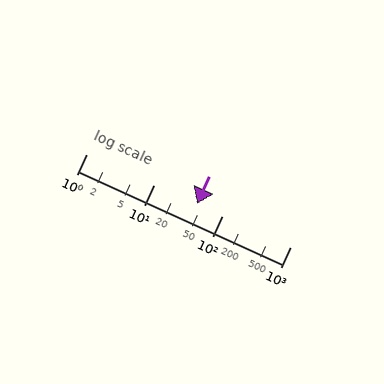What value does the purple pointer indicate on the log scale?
The pointer indicates approximately 42.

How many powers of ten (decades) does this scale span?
The scale spans 3 decades, from 1 to 1000.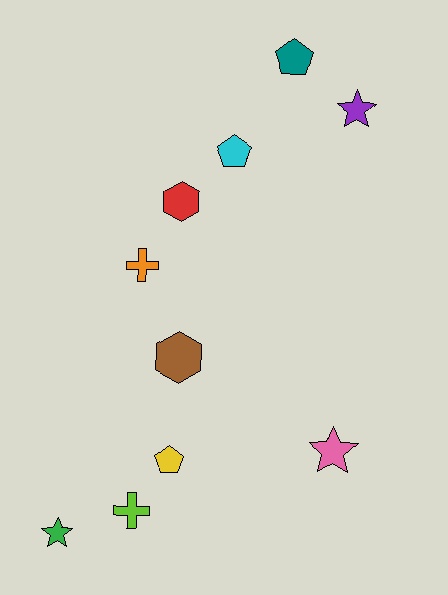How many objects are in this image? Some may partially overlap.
There are 10 objects.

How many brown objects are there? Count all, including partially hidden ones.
There is 1 brown object.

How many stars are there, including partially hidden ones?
There are 3 stars.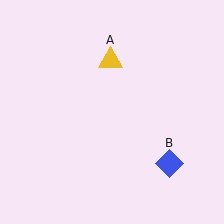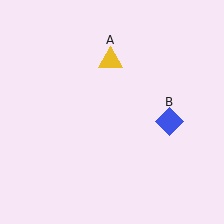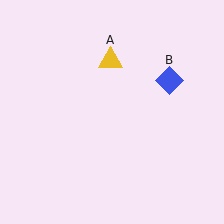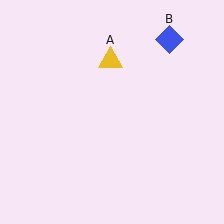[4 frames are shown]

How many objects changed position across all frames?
1 object changed position: blue diamond (object B).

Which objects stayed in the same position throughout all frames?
Yellow triangle (object A) remained stationary.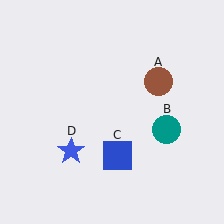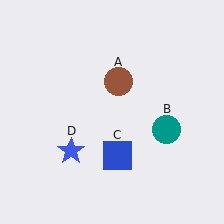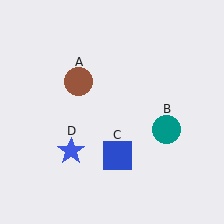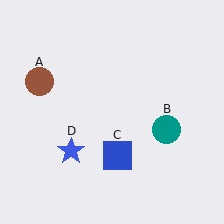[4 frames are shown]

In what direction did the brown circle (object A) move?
The brown circle (object A) moved left.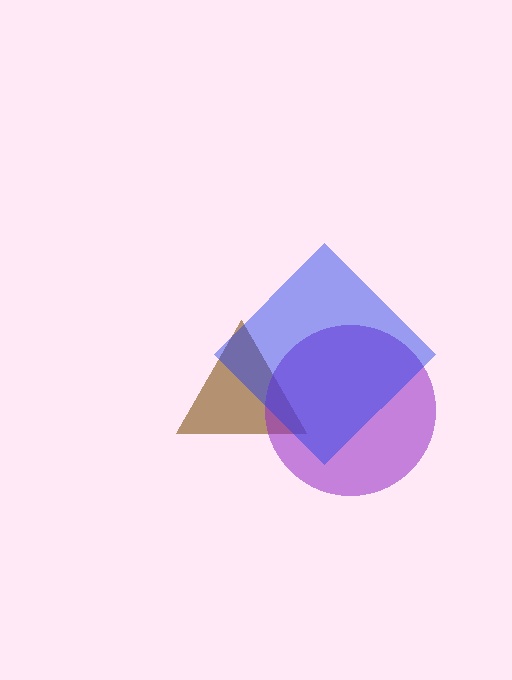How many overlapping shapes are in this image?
There are 3 overlapping shapes in the image.